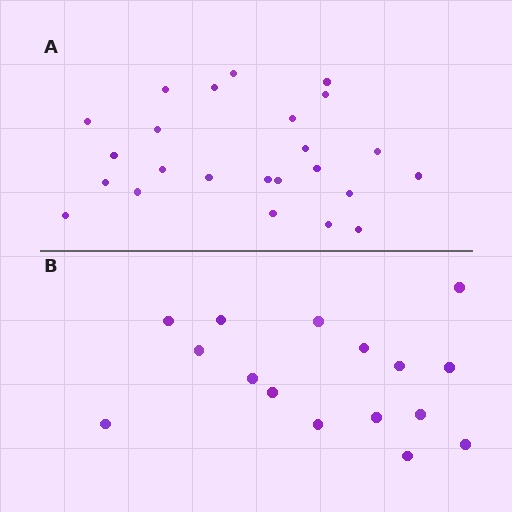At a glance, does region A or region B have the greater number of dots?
Region A (the top region) has more dots.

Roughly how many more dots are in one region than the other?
Region A has roughly 8 or so more dots than region B.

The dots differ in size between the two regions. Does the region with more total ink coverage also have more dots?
No. Region B has more total ink coverage because its dots are larger, but region A actually contains more individual dots. Total area can be misleading — the number of items is what matters here.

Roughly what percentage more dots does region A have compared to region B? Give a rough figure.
About 50% more.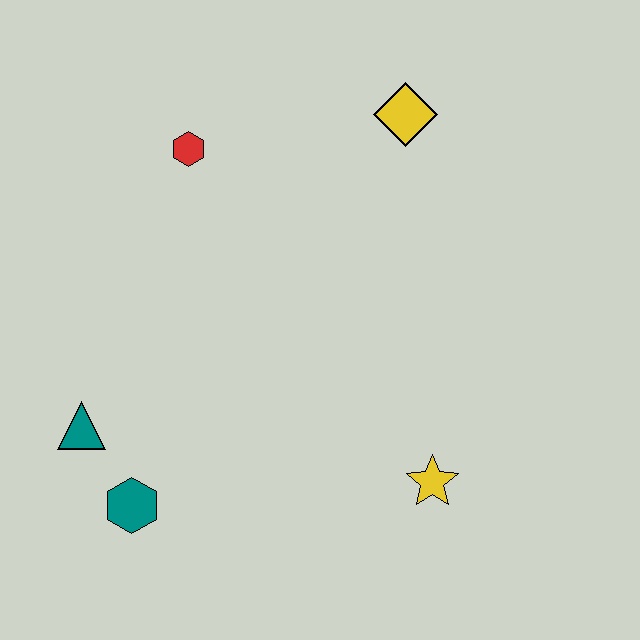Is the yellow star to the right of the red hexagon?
Yes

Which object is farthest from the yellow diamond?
The teal hexagon is farthest from the yellow diamond.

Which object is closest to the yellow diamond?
The red hexagon is closest to the yellow diamond.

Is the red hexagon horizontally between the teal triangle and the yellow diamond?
Yes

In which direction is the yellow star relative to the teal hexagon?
The yellow star is to the right of the teal hexagon.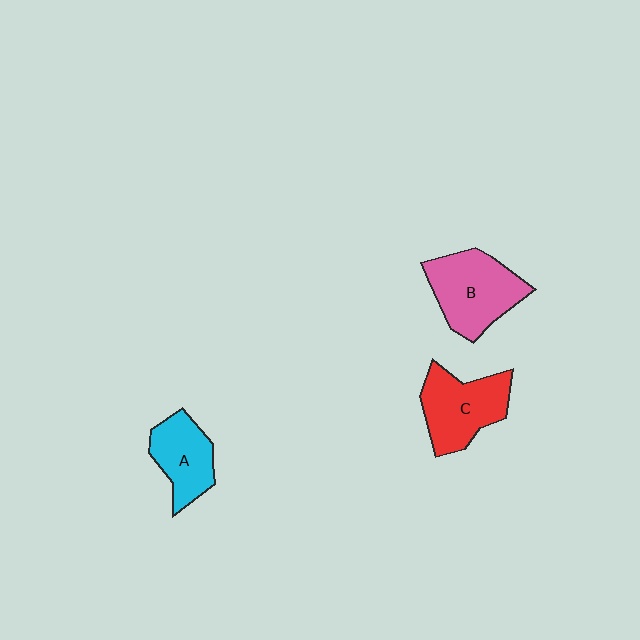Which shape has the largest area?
Shape B (pink).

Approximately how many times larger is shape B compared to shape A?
Approximately 1.4 times.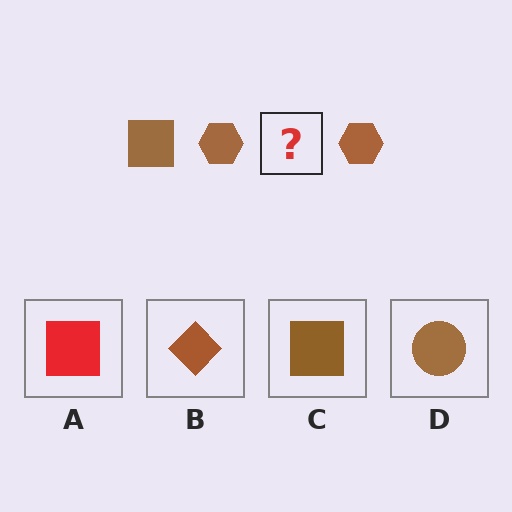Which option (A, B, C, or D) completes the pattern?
C.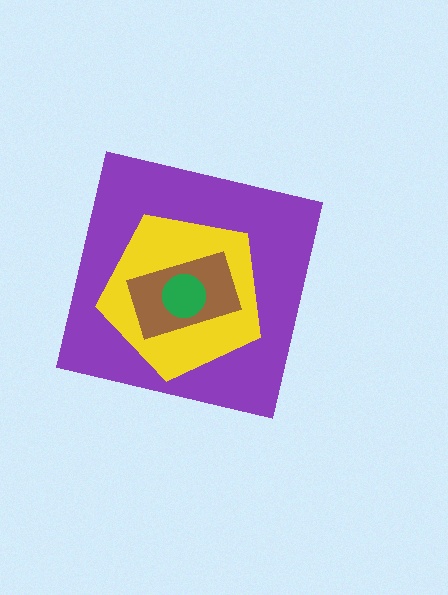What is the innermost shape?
The green circle.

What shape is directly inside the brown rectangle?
The green circle.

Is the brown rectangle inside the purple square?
Yes.